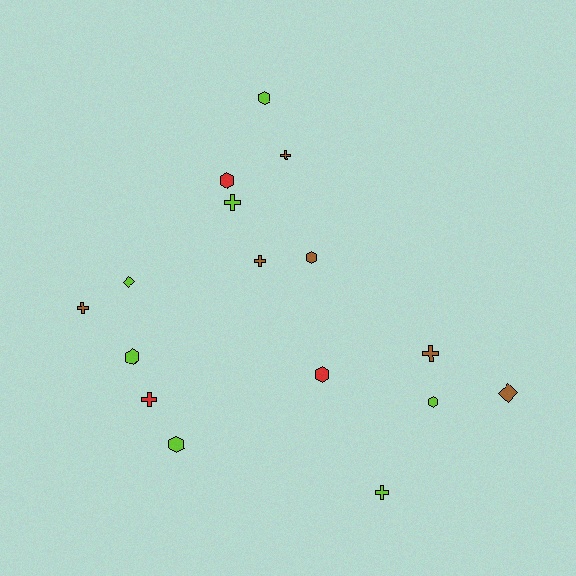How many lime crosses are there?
There are 2 lime crosses.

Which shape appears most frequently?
Hexagon, with 7 objects.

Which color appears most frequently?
Lime, with 7 objects.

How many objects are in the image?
There are 16 objects.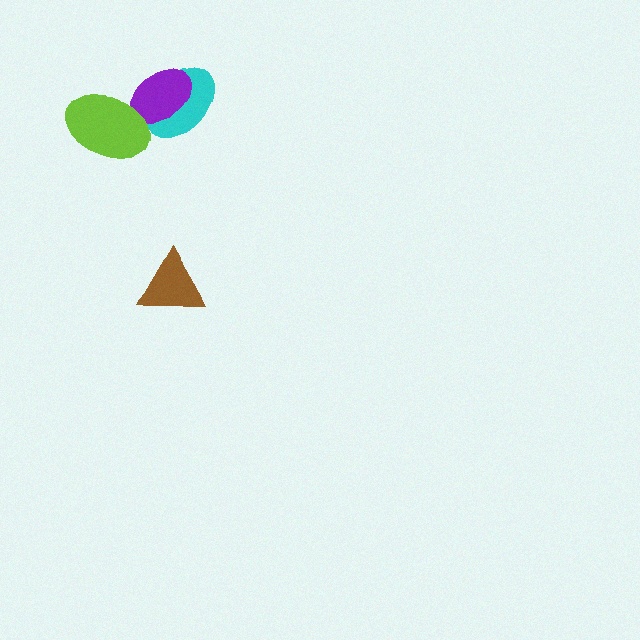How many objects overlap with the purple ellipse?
2 objects overlap with the purple ellipse.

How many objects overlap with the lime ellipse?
2 objects overlap with the lime ellipse.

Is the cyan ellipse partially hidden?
Yes, it is partially covered by another shape.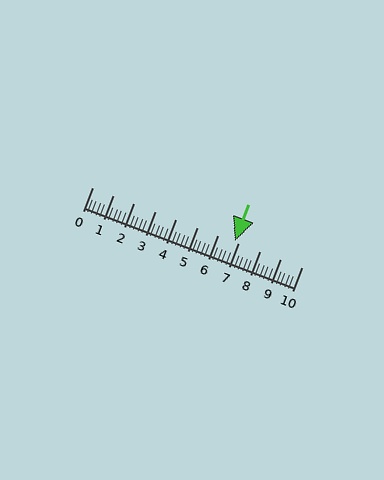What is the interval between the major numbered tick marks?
The major tick marks are spaced 1 units apart.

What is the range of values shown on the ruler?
The ruler shows values from 0 to 10.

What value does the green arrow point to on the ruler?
The green arrow points to approximately 6.8.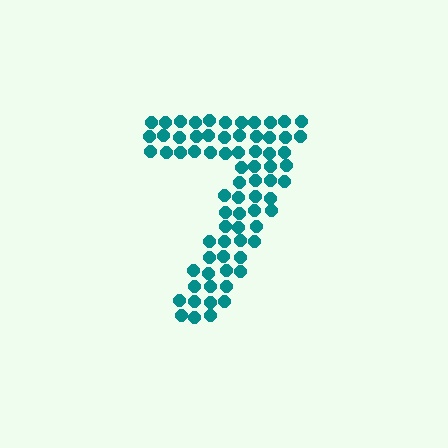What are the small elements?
The small elements are circles.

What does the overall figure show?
The overall figure shows the digit 7.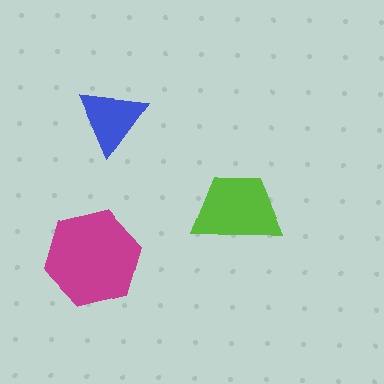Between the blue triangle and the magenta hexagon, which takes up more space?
The magenta hexagon.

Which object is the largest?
The magenta hexagon.